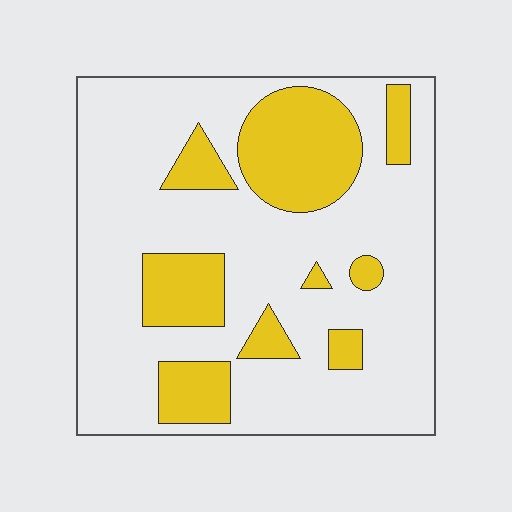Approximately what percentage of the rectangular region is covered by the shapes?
Approximately 25%.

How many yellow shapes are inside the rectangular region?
9.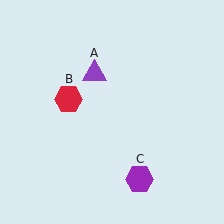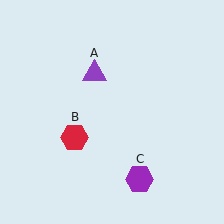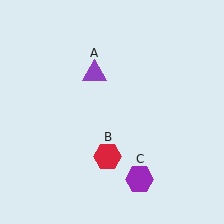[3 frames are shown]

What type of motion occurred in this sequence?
The red hexagon (object B) rotated counterclockwise around the center of the scene.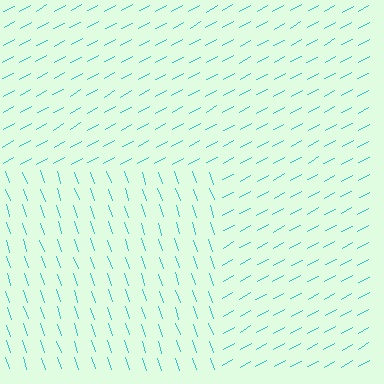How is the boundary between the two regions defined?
The boundary is defined purely by a change in line orientation (approximately 80 degrees difference). All lines are the same color and thickness.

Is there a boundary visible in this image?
Yes, there is a texture boundary formed by a change in line orientation.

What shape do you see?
I see a rectangle.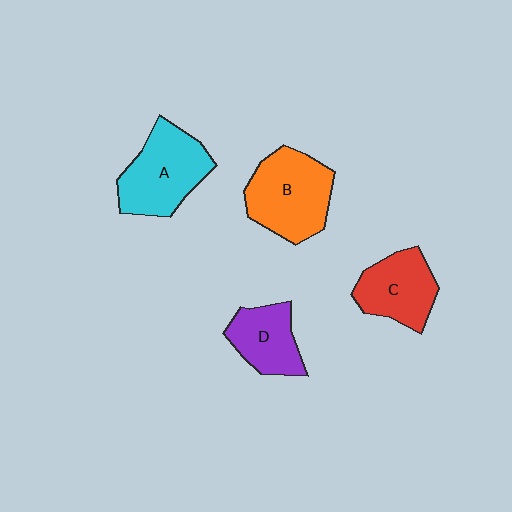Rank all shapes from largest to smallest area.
From largest to smallest: B (orange), A (cyan), C (red), D (purple).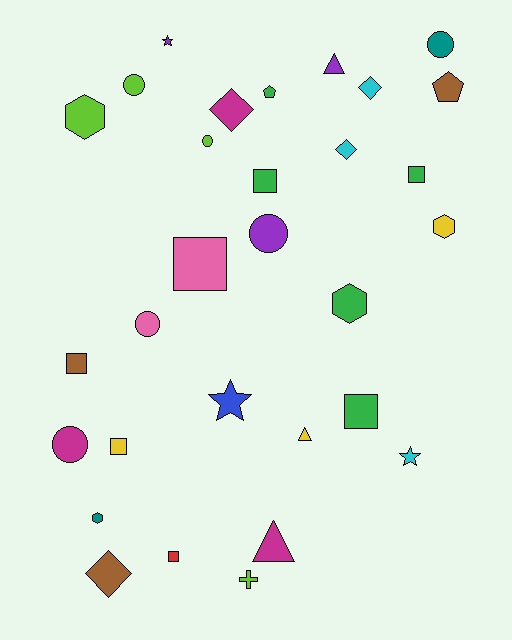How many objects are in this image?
There are 30 objects.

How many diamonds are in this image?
There are 4 diamonds.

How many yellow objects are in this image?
There are 3 yellow objects.